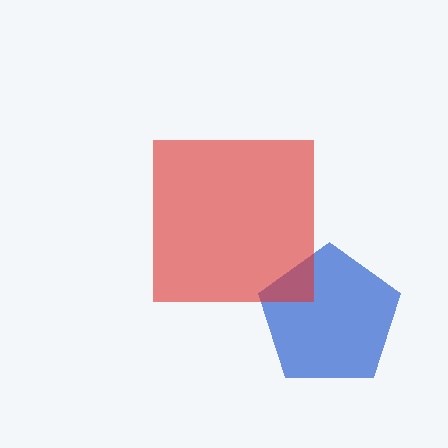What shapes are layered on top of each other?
The layered shapes are: a blue pentagon, a red square.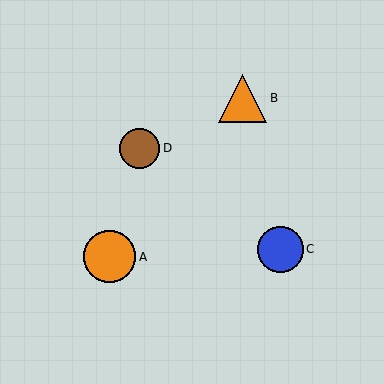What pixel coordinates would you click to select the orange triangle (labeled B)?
Click at (242, 98) to select the orange triangle B.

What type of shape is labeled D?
Shape D is a brown circle.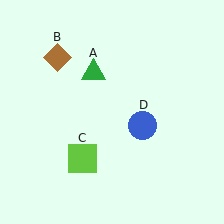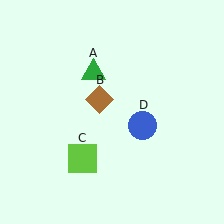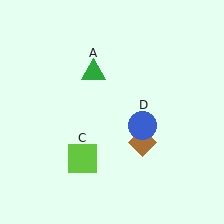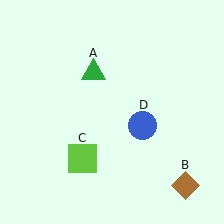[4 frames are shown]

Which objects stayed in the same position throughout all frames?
Green triangle (object A) and lime square (object C) and blue circle (object D) remained stationary.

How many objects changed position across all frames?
1 object changed position: brown diamond (object B).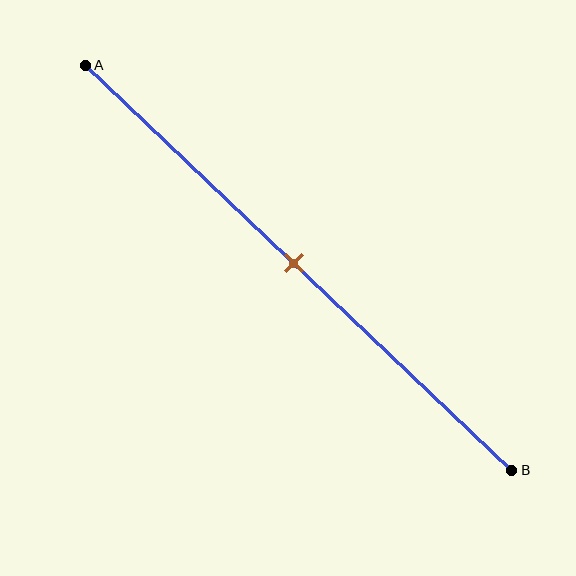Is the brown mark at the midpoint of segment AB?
Yes, the mark is approximately at the midpoint.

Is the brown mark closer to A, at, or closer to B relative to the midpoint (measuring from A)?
The brown mark is approximately at the midpoint of segment AB.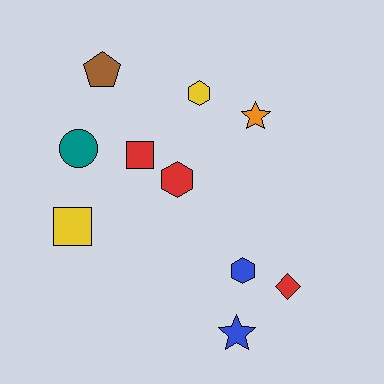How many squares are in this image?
There are 2 squares.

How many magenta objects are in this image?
There are no magenta objects.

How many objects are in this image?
There are 10 objects.